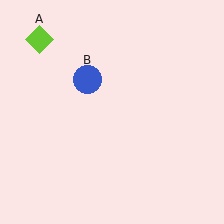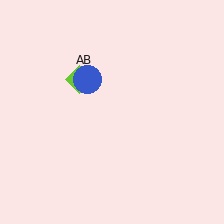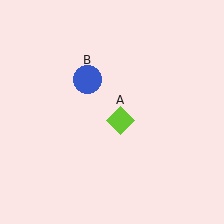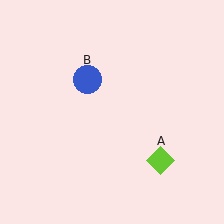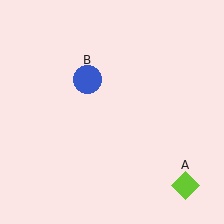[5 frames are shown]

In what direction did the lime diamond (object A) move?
The lime diamond (object A) moved down and to the right.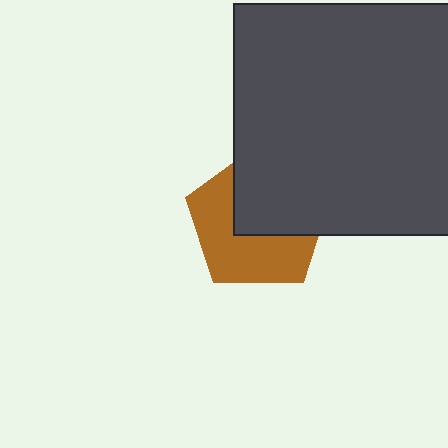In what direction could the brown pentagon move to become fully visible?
The brown pentagon could move toward the lower-left. That would shift it out from behind the dark gray square entirely.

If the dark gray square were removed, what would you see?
You would see the complete brown pentagon.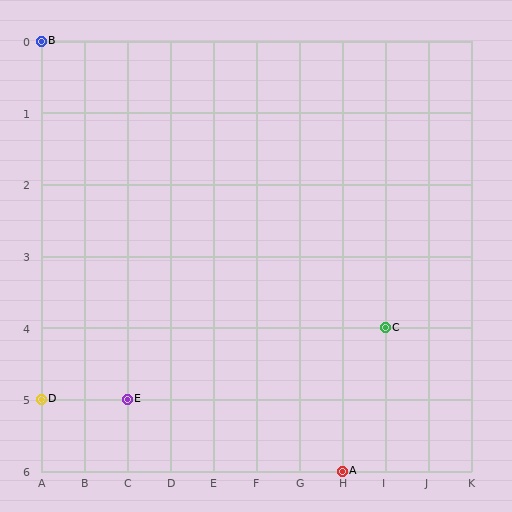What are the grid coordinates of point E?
Point E is at grid coordinates (C, 5).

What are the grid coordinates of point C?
Point C is at grid coordinates (I, 4).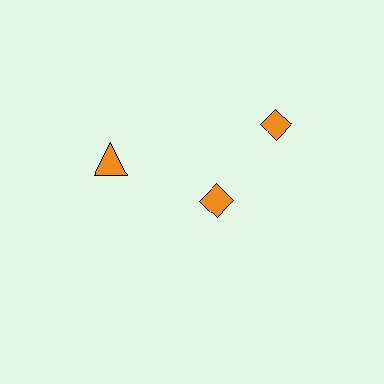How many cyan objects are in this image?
There are no cyan objects.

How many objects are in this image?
There are 3 objects.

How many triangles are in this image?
There is 1 triangle.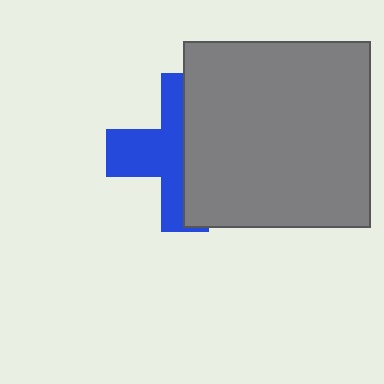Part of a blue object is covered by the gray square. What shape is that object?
It is a cross.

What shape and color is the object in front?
The object in front is a gray square.